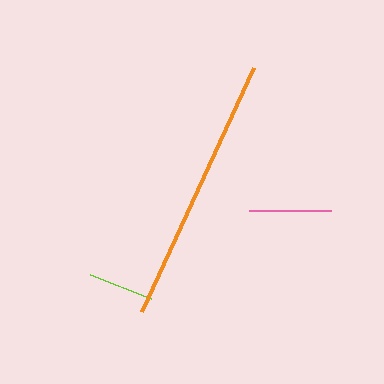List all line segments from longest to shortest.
From longest to shortest: orange, pink, lime.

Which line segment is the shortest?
The lime line is the shortest at approximately 66 pixels.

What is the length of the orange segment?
The orange segment is approximately 269 pixels long.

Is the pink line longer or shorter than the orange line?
The orange line is longer than the pink line.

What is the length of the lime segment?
The lime segment is approximately 66 pixels long.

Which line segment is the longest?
The orange line is the longest at approximately 269 pixels.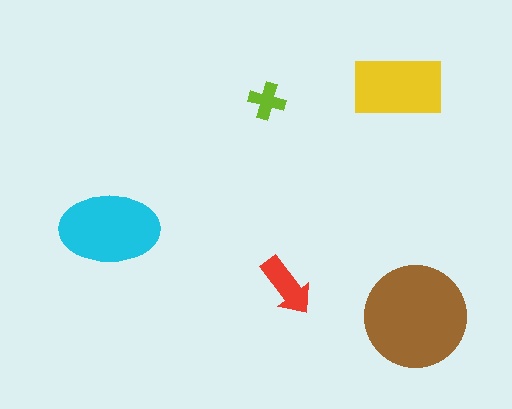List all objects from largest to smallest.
The brown circle, the cyan ellipse, the yellow rectangle, the red arrow, the lime cross.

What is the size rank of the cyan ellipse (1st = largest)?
2nd.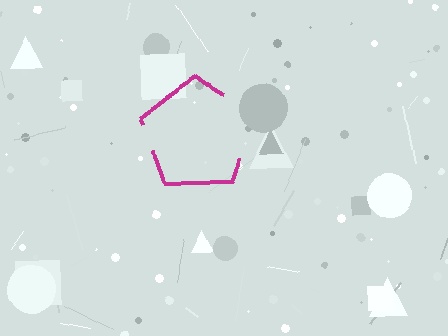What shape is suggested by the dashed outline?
The dashed outline suggests a pentagon.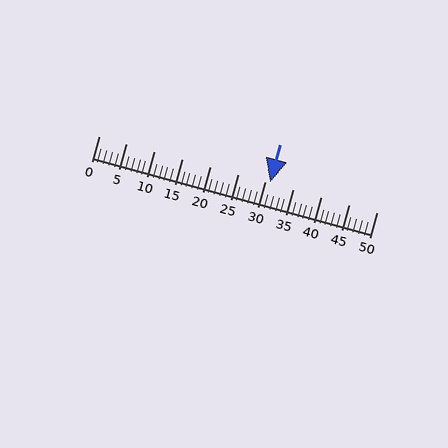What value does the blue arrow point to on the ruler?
The blue arrow points to approximately 31.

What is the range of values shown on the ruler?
The ruler shows values from 0 to 50.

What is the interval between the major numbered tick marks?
The major tick marks are spaced 5 units apart.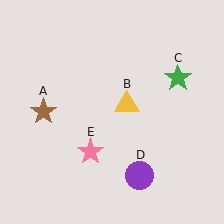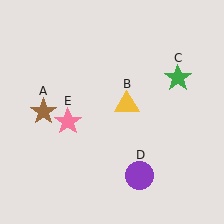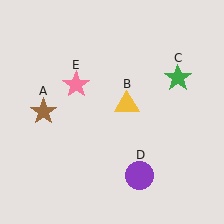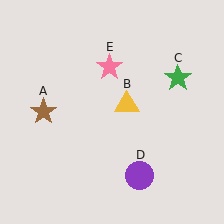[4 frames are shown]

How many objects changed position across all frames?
1 object changed position: pink star (object E).